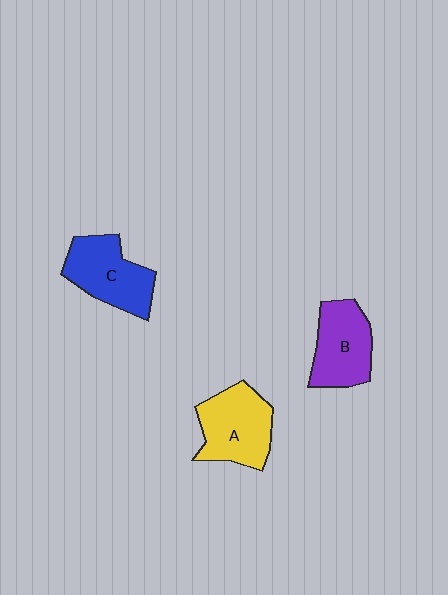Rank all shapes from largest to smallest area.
From largest to smallest: A (yellow), C (blue), B (purple).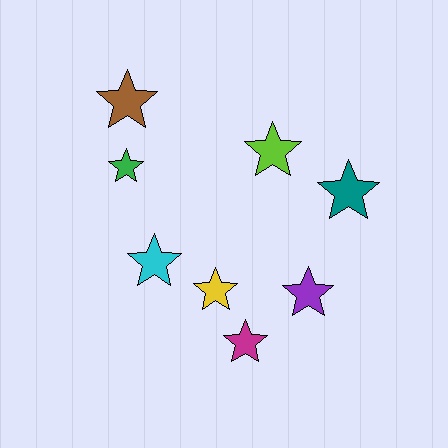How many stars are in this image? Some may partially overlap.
There are 8 stars.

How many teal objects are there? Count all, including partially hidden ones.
There is 1 teal object.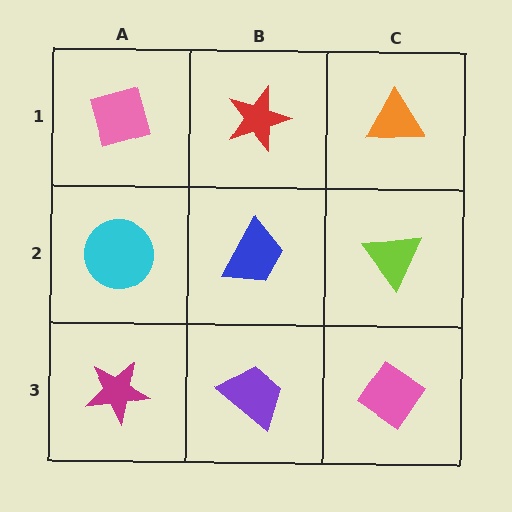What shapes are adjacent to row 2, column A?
A pink diamond (row 1, column A), a magenta star (row 3, column A), a blue trapezoid (row 2, column B).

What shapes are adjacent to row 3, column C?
A lime triangle (row 2, column C), a purple trapezoid (row 3, column B).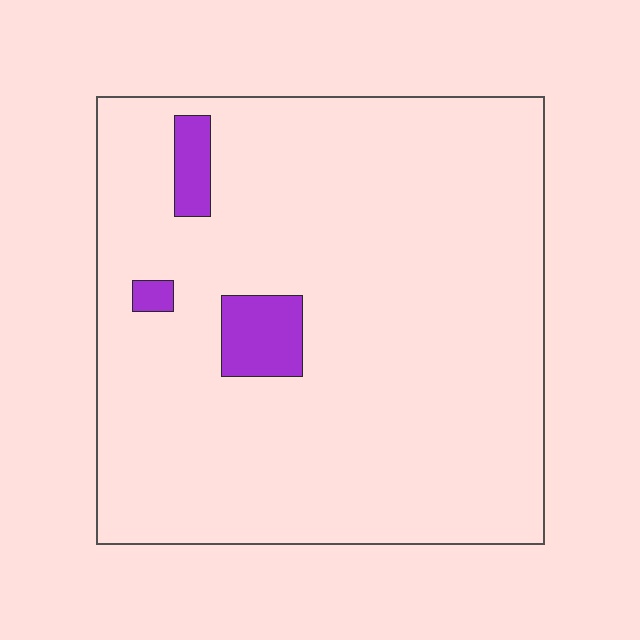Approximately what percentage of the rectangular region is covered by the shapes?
Approximately 5%.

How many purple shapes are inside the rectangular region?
3.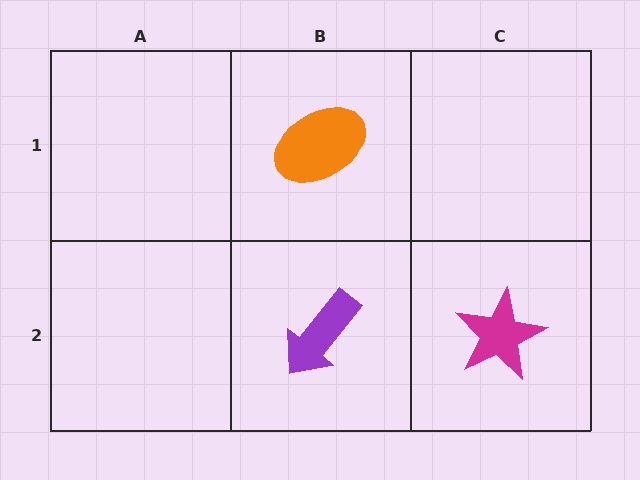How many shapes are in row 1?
1 shape.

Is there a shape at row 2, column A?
No, that cell is empty.